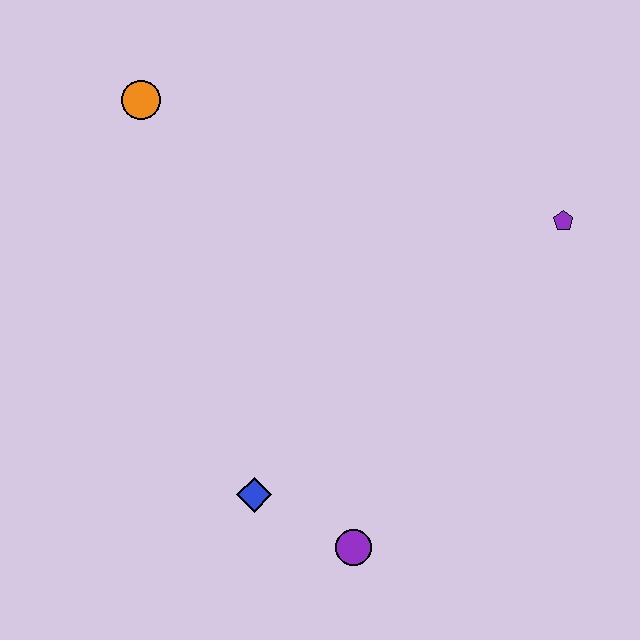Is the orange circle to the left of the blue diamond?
Yes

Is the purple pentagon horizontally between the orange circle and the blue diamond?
No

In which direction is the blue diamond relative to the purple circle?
The blue diamond is to the left of the purple circle.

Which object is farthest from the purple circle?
The orange circle is farthest from the purple circle.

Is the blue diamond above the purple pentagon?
No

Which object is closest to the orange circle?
The blue diamond is closest to the orange circle.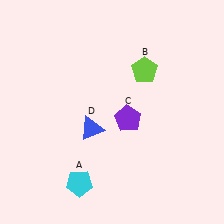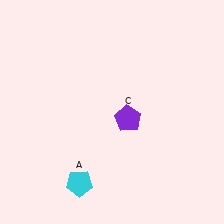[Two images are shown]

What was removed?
The blue triangle (D), the lime pentagon (B) were removed in Image 2.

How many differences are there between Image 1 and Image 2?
There are 2 differences between the two images.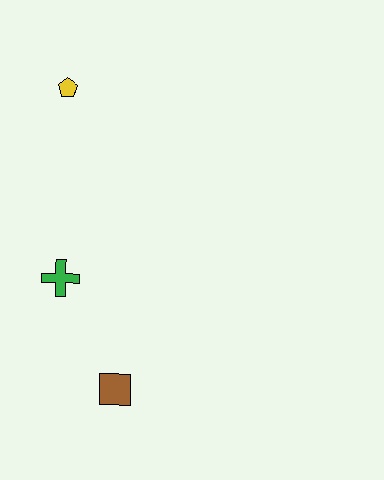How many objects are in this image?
There are 3 objects.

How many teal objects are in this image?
There are no teal objects.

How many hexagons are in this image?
There are no hexagons.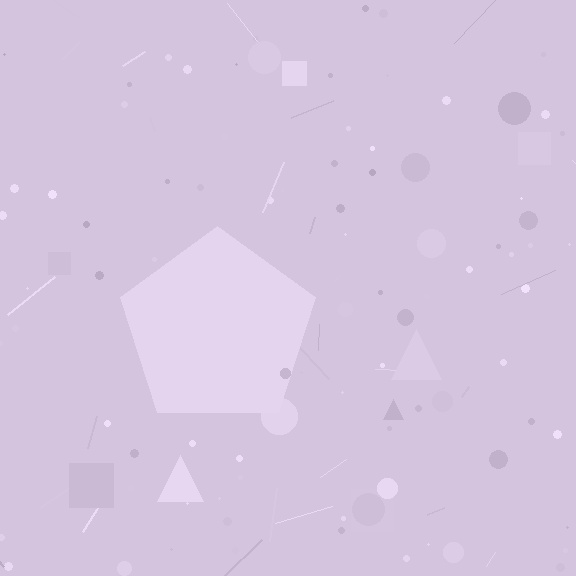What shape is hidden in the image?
A pentagon is hidden in the image.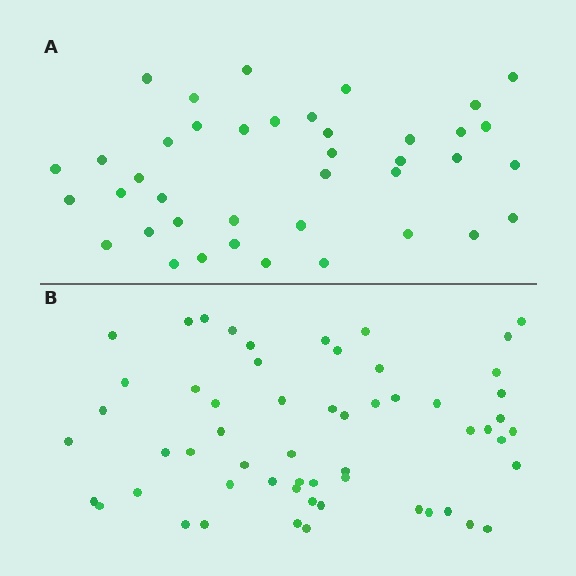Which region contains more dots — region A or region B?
Region B (the bottom region) has more dots.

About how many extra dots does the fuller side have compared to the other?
Region B has approximately 15 more dots than region A.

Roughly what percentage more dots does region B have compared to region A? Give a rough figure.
About 40% more.